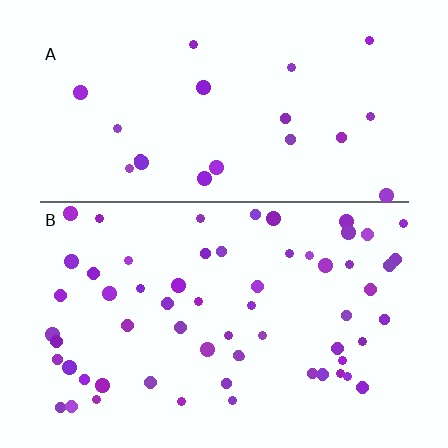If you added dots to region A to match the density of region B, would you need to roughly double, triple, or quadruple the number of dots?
Approximately triple.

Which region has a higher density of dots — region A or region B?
B (the bottom).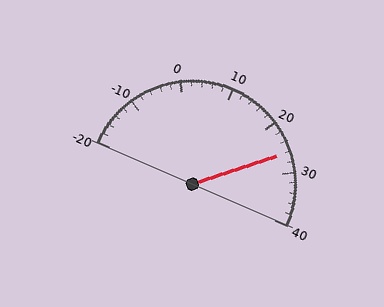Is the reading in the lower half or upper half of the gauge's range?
The reading is in the upper half of the range (-20 to 40).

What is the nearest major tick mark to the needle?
The nearest major tick mark is 30.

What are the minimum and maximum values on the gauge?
The gauge ranges from -20 to 40.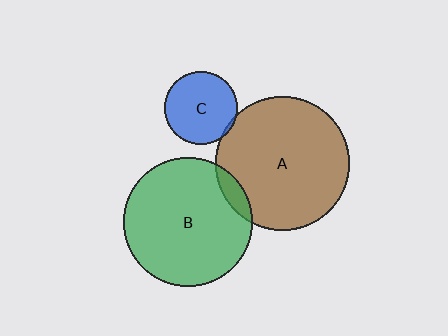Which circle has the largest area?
Circle A (brown).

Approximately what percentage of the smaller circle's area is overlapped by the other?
Approximately 5%.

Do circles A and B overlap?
Yes.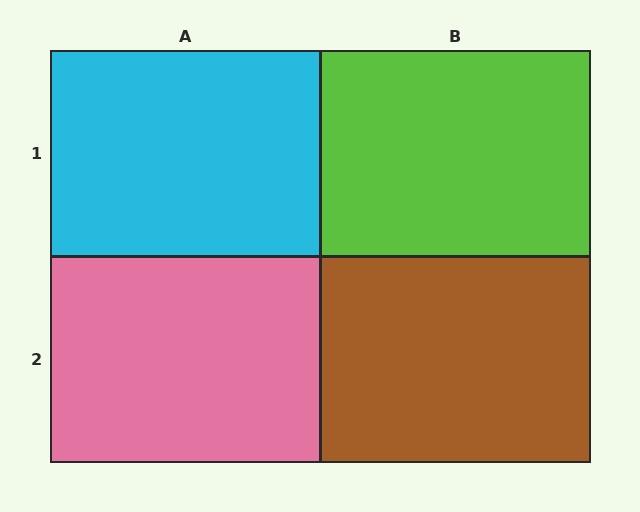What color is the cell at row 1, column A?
Cyan.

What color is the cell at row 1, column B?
Lime.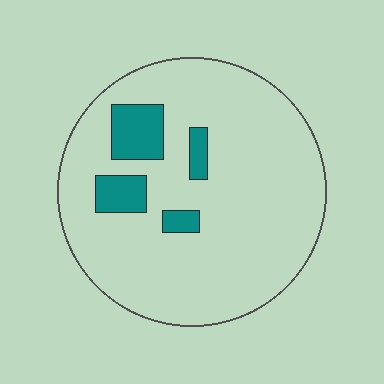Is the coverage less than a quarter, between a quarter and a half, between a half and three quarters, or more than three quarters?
Less than a quarter.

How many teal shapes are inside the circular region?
4.